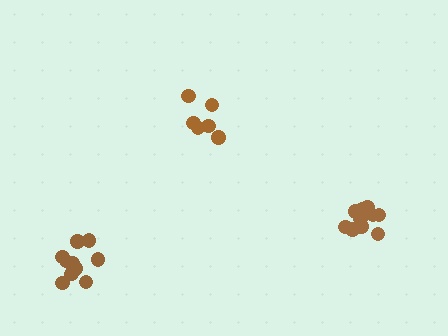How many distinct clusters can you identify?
There are 3 distinct clusters.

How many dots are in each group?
Group 1: 10 dots, Group 2: 6 dots, Group 3: 11 dots (27 total).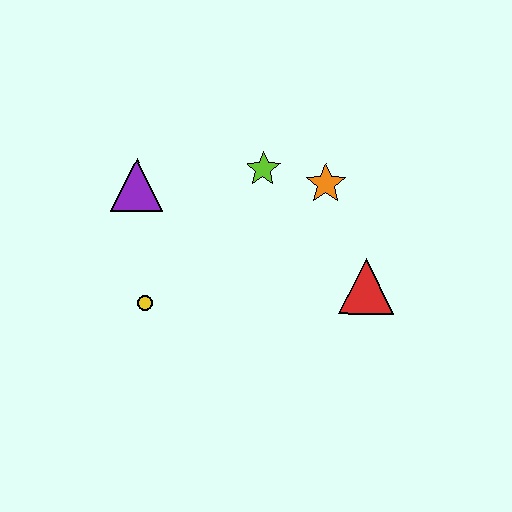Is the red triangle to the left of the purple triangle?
No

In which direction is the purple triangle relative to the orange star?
The purple triangle is to the left of the orange star.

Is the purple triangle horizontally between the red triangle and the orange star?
No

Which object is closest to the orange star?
The lime star is closest to the orange star.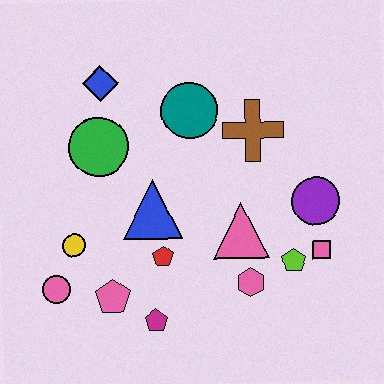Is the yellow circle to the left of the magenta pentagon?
Yes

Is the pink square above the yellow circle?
No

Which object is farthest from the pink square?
The blue diamond is farthest from the pink square.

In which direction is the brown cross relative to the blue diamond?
The brown cross is to the right of the blue diamond.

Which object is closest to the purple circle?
The pink square is closest to the purple circle.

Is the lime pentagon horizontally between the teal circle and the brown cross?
No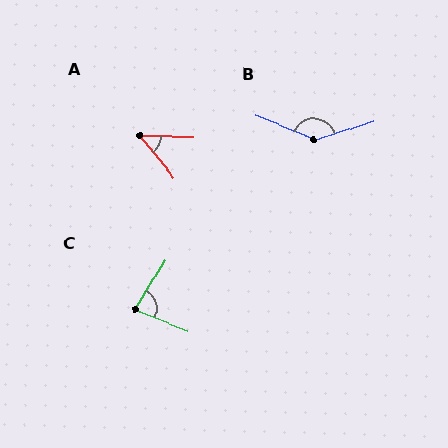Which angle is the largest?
B, at approximately 139 degrees.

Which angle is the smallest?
A, at approximately 51 degrees.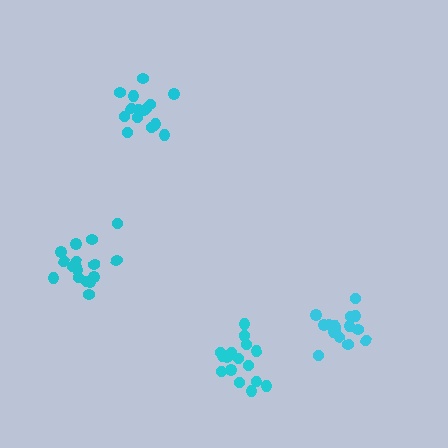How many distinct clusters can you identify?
There are 4 distinct clusters.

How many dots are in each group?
Group 1: 16 dots, Group 2: 17 dots, Group 3: 17 dots, Group 4: 15 dots (65 total).